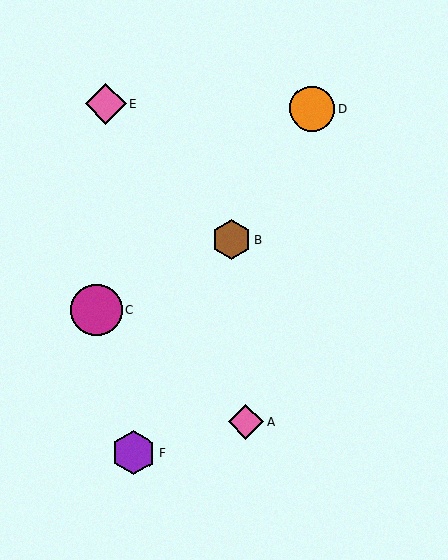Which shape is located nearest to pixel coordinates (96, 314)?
The magenta circle (labeled C) at (96, 310) is nearest to that location.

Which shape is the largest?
The magenta circle (labeled C) is the largest.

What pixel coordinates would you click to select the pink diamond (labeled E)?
Click at (106, 104) to select the pink diamond E.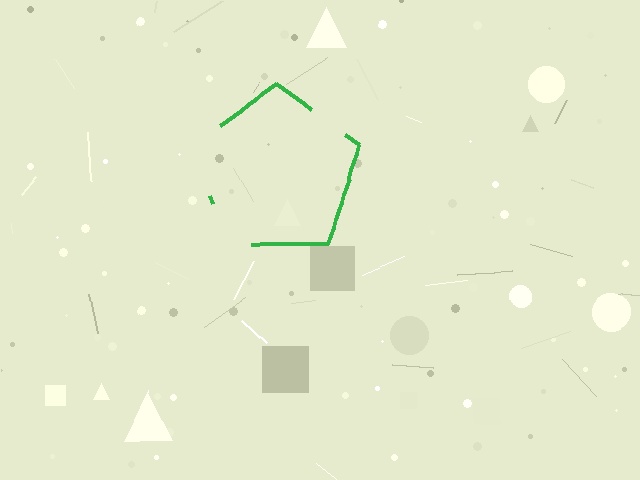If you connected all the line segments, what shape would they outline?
They would outline a pentagon.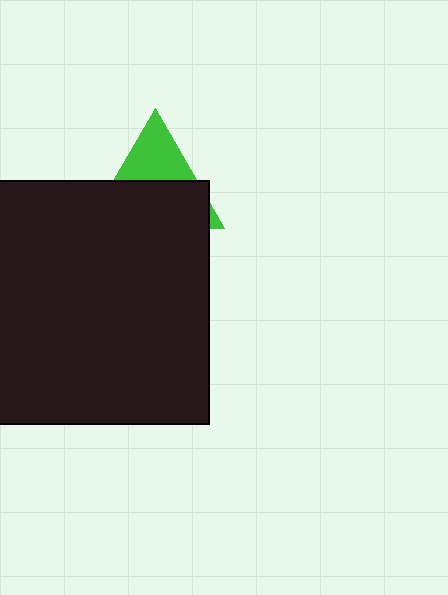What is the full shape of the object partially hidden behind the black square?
The partially hidden object is a green triangle.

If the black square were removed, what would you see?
You would see the complete green triangle.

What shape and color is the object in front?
The object in front is a black square.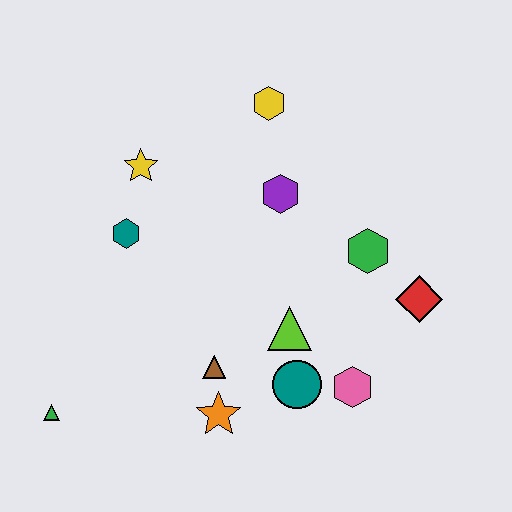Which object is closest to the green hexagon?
The red diamond is closest to the green hexagon.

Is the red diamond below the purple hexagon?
Yes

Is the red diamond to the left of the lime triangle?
No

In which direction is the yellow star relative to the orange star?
The yellow star is above the orange star.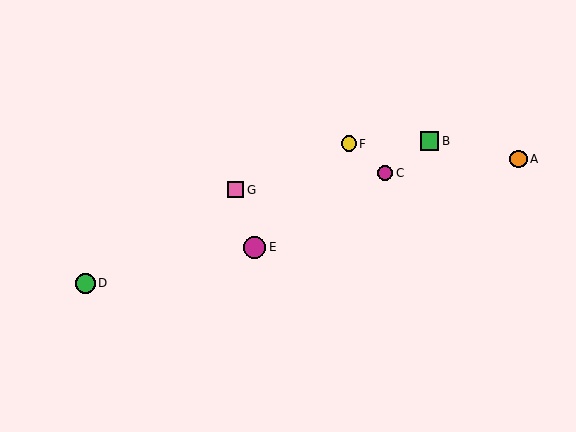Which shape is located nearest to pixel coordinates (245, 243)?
The magenta circle (labeled E) at (255, 247) is nearest to that location.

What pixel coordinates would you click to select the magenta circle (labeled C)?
Click at (385, 173) to select the magenta circle C.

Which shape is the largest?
The magenta circle (labeled E) is the largest.